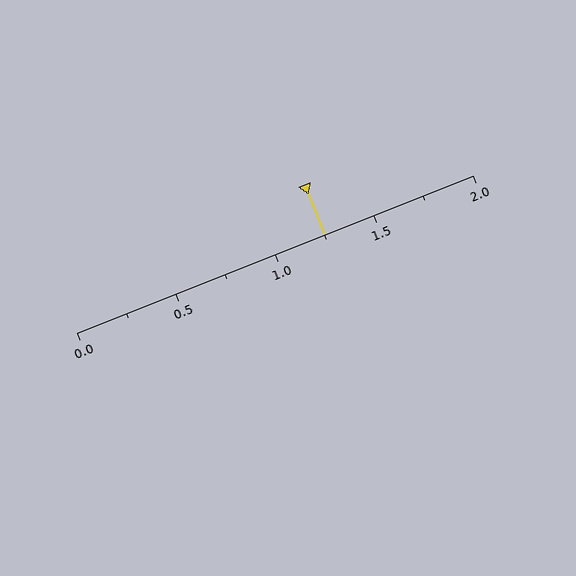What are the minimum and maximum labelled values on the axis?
The axis runs from 0.0 to 2.0.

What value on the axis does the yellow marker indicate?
The marker indicates approximately 1.25.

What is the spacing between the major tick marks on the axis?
The major ticks are spaced 0.5 apart.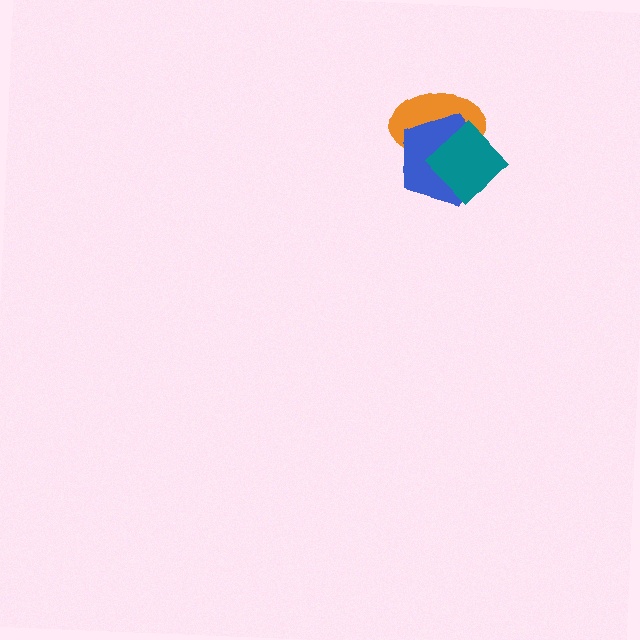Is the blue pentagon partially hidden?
Yes, it is partially covered by another shape.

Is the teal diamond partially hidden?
No, no other shape covers it.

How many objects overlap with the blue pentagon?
2 objects overlap with the blue pentagon.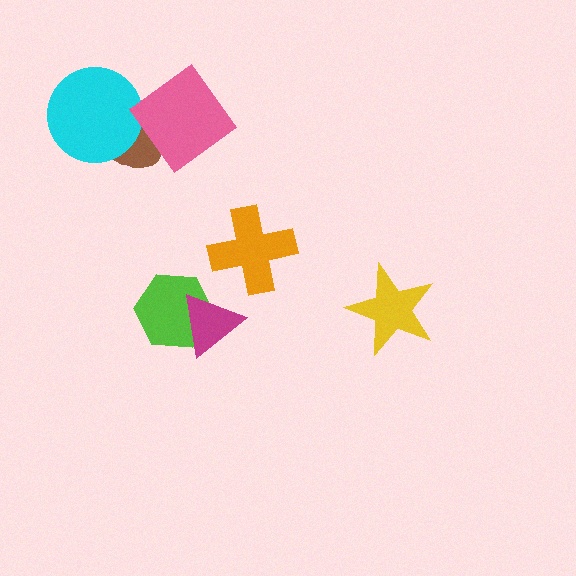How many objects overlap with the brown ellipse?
2 objects overlap with the brown ellipse.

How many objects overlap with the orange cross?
0 objects overlap with the orange cross.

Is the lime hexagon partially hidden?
Yes, it is partially covered by another shape.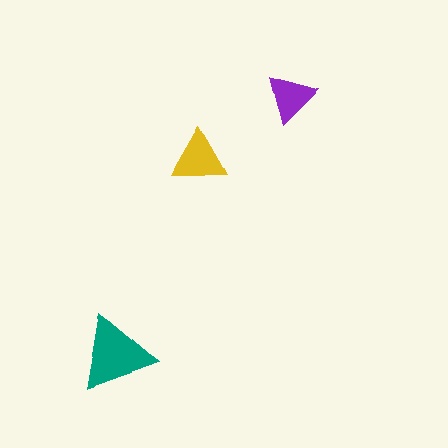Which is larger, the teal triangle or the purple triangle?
The teal one.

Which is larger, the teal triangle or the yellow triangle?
The teal one.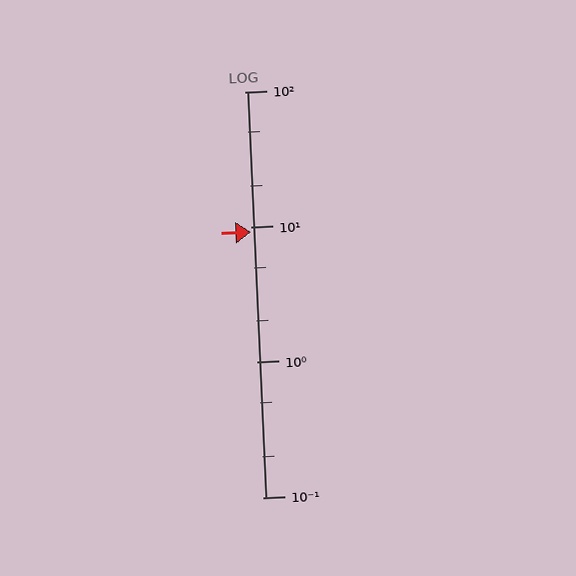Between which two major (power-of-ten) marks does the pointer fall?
The pointer is between 1 and 10.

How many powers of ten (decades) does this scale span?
The scale spans 3 decades, from 0.1 to 100.